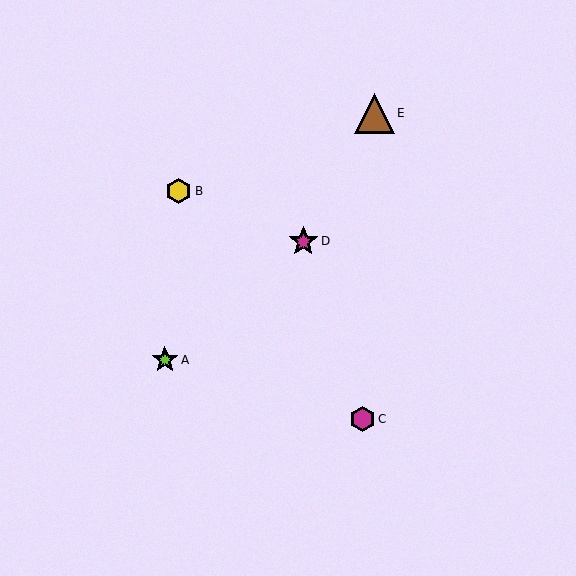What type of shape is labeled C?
Shape C is a magenta hexagon.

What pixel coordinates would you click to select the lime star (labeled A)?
Click at (165, 360) to select the lime star A.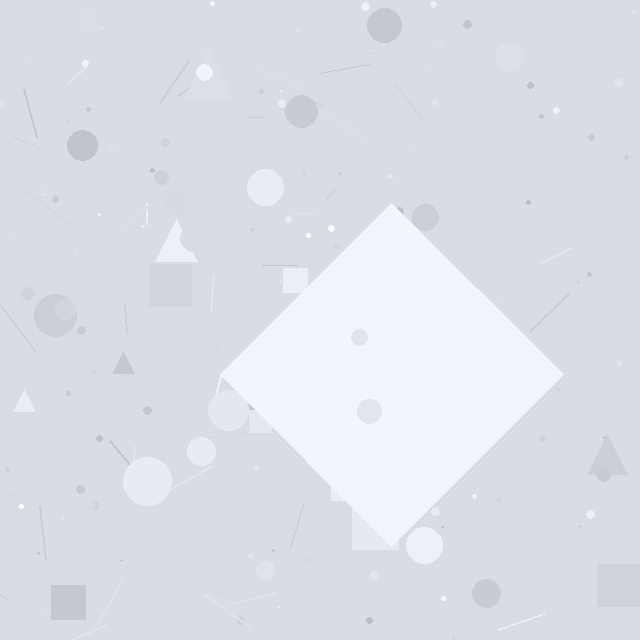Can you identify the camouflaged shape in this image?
The camouflaged shape is a diamond.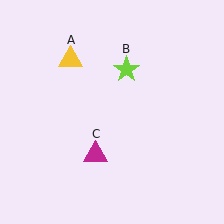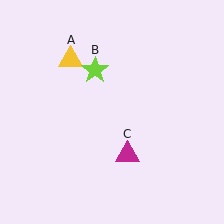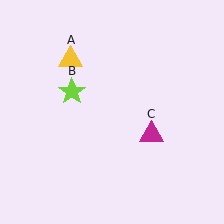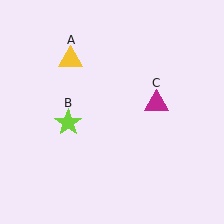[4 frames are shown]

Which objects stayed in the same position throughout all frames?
Yellow triangle (object A) remained stationary.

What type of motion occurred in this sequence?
The lime star (object B), magenta triangle (object C) rotated counterclockwise around the center of the scene.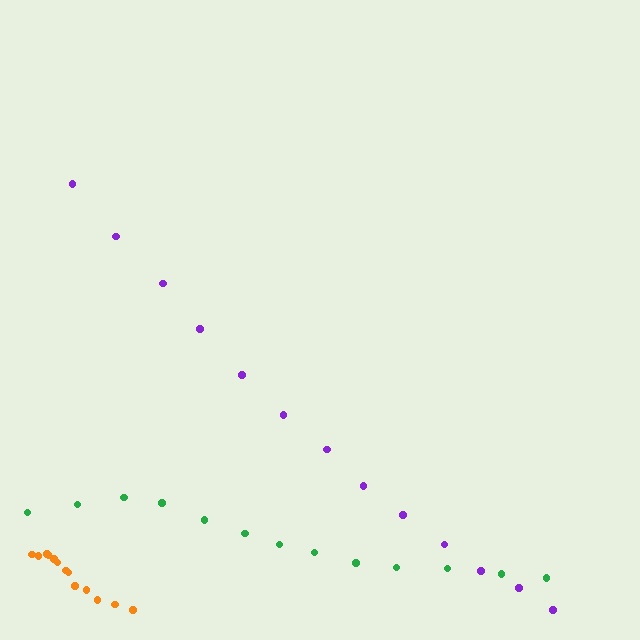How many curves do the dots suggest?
There are 3 distinct paths.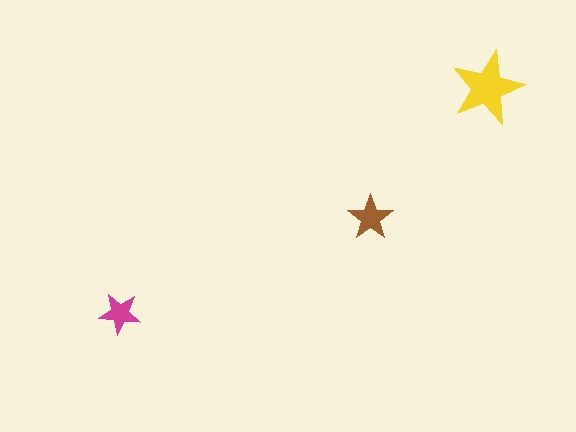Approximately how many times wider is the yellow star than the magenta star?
About 2 times wider.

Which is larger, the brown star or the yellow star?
The yellow one.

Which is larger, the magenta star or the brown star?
The brown one.